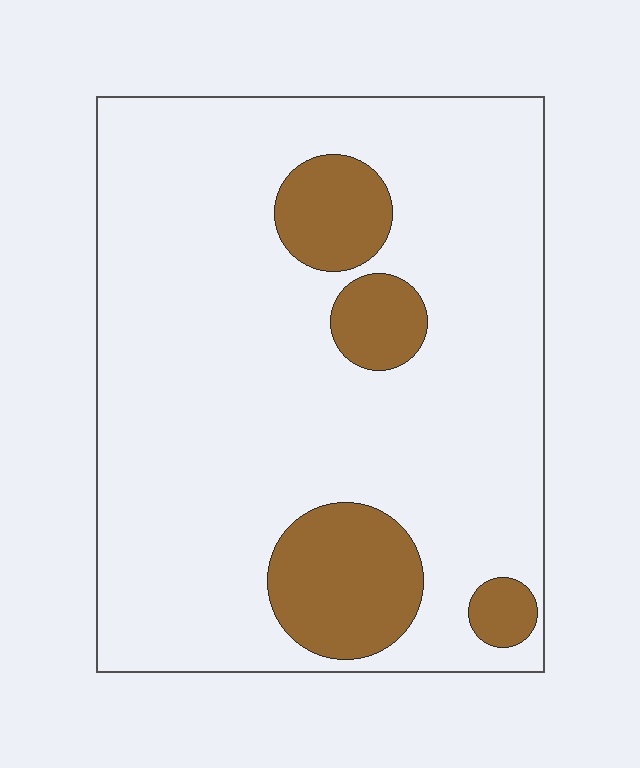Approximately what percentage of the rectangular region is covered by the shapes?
Approximately 15%.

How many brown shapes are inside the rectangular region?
4.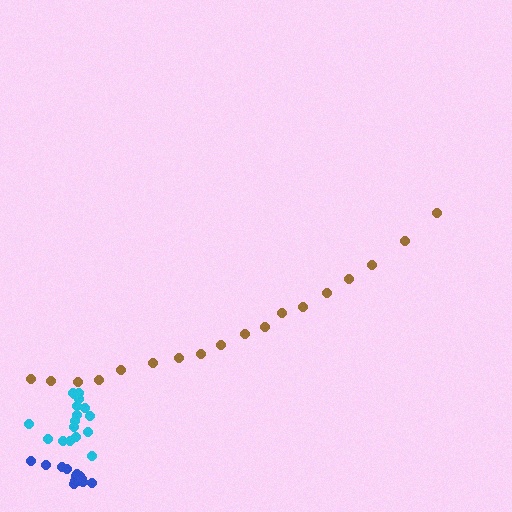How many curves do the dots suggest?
There are 3 distinct paths.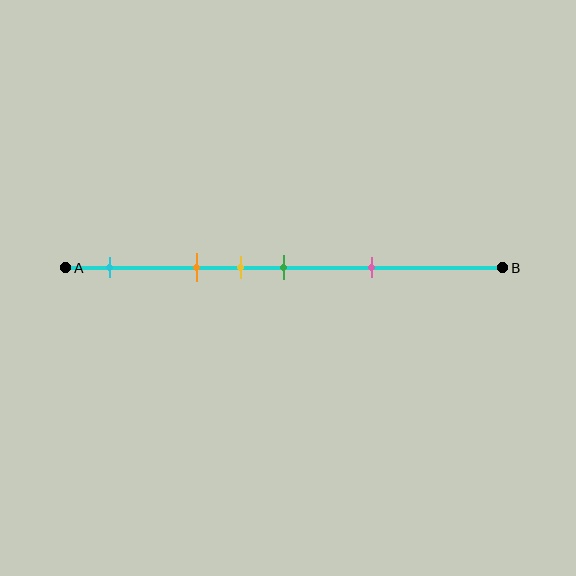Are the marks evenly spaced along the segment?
No, the marks are not evenly spaced.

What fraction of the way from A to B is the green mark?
The green mark is approximately 50% (0.5) of the way from A to B.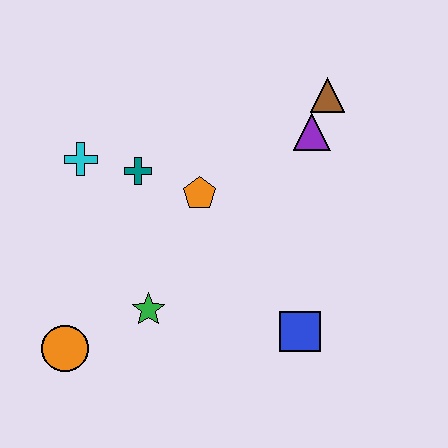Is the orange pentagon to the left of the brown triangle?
Yes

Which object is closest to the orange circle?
The green star is closest to the orange circle.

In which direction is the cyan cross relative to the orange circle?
The cyan cross is above the orange circle.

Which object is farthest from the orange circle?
The brown triangle is farthest from the orange circle.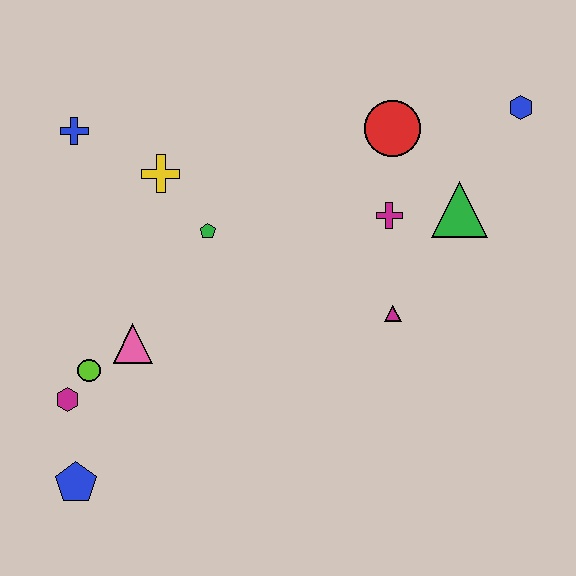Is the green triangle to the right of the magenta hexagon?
Yes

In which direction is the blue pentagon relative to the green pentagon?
The blue pentagon is below the green pentagon.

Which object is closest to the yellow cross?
The green pentagon is closest to the yellow cross.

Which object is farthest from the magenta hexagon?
The blue hexagon is farthest from the magenta hexagon.